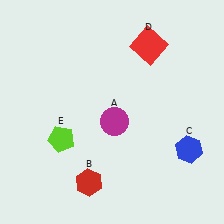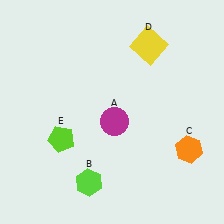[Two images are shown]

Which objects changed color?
B changed from red to lime. C changed from blue to orange. D changed from red to yellow.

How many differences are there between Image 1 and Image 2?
There are 3 differences between the two images.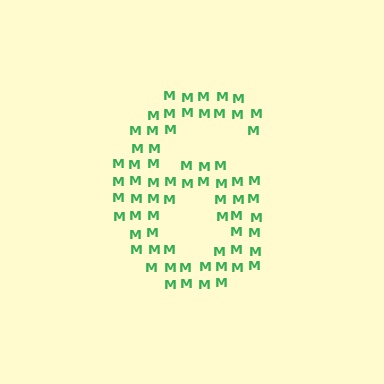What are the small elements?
The small elements are letter M's.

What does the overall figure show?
The overall figure shows the digit 6.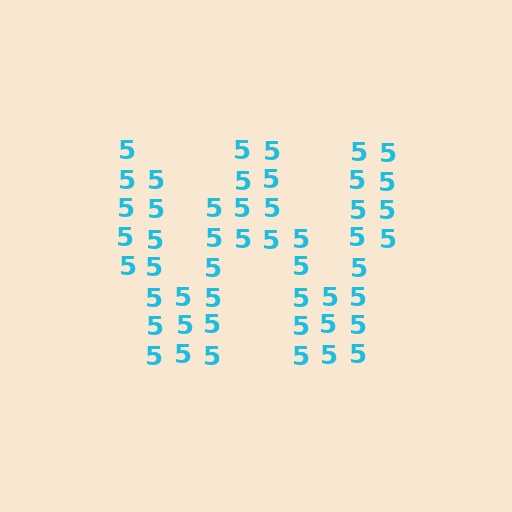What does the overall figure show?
The overall figure shows the letter W.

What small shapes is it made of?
It is made of small digit 5's.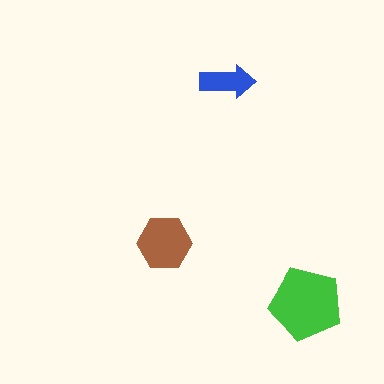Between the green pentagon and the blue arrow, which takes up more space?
The green pentagon.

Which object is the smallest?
The blue arrow.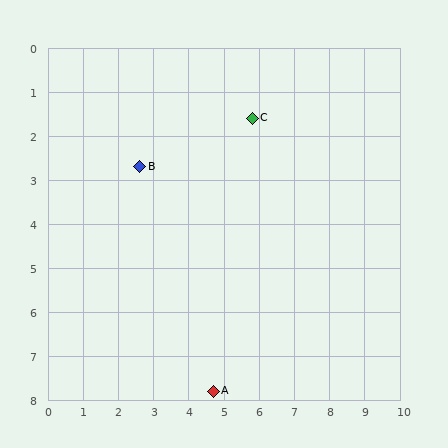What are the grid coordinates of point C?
Point C is at approximately (5.8, 1.6).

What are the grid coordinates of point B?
Point B is at approximately (2.6, 2.7).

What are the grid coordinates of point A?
Point A is at approximately (4.7, 7.8).